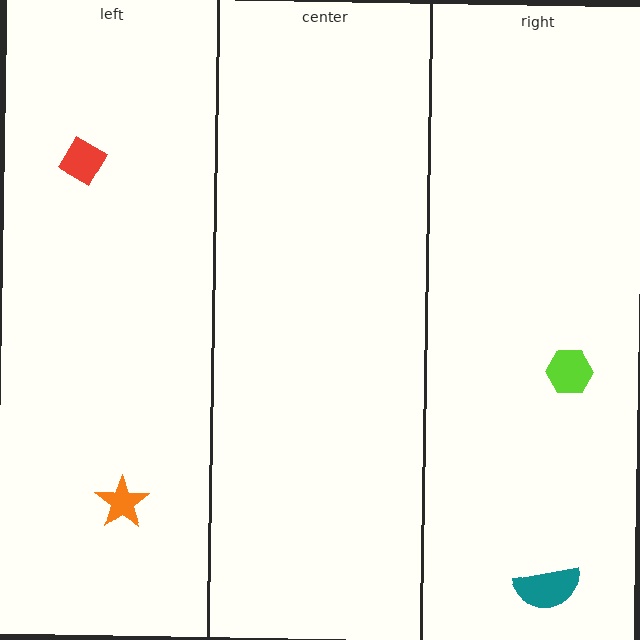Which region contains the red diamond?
The left region.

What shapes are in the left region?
The red diamond, the orange star.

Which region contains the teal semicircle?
The right region.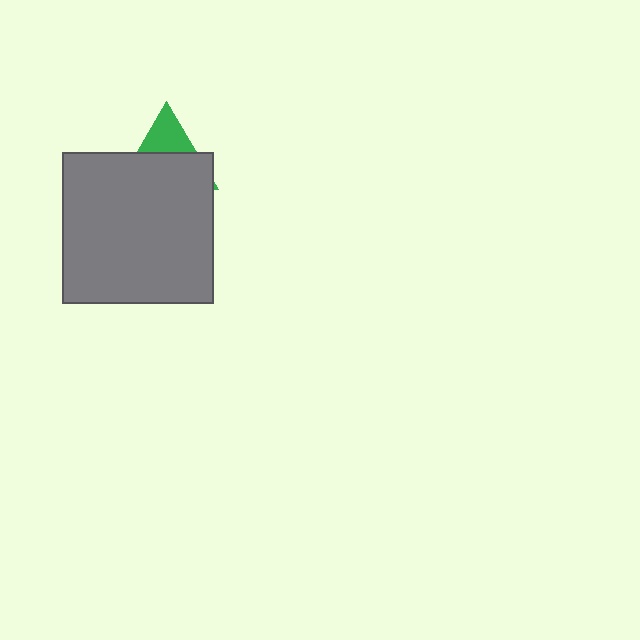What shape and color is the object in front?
The object in front is a gray square.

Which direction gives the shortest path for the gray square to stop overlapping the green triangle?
Moving down gives the shortest separation.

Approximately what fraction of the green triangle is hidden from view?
Roughly 67% of the green triangle is hidden behind the gray square.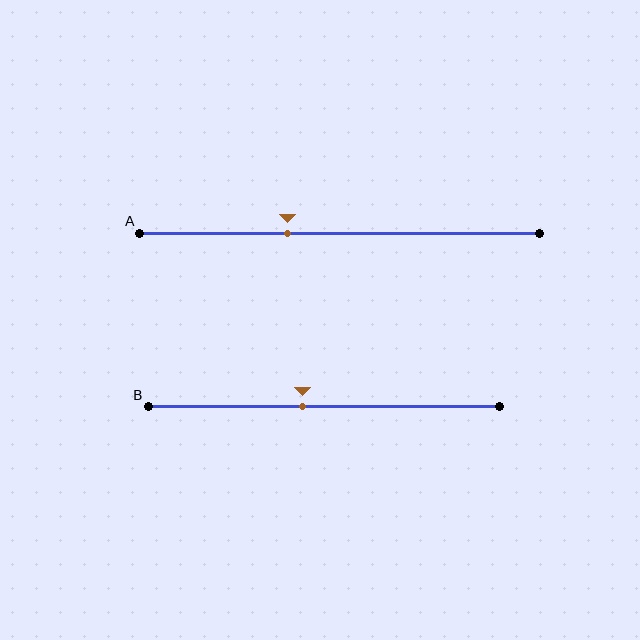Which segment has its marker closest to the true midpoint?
Segment B has its marker closest to the true midpoint.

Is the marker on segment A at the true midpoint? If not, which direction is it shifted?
No, the marker on segment A is shifted to the left by about 13% of the segment length.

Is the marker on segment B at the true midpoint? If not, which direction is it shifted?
No, the marker on segment B is shifted to the left by about 6% of the segment length.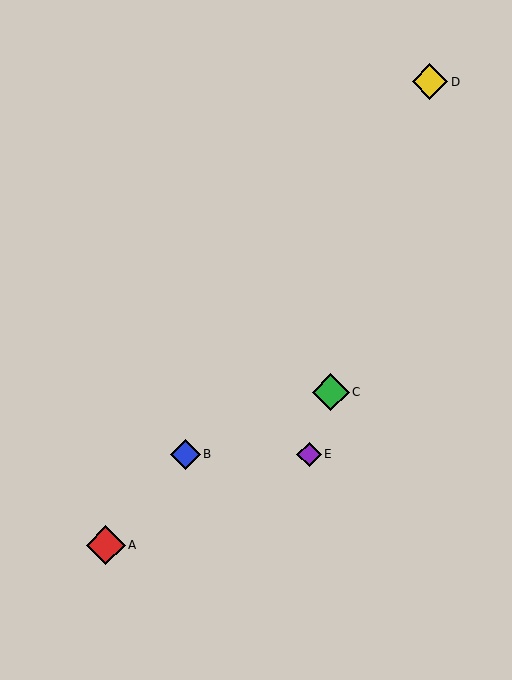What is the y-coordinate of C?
Object C is at y≈392.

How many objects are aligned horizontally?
2 objects (B, E) are aligned horizontally.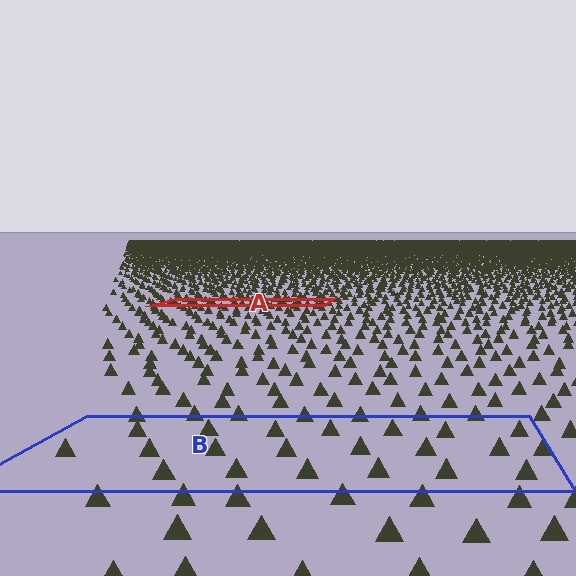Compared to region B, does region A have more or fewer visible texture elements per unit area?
Region A has more texture elements per unit area — they are packed more densely because it is farther away.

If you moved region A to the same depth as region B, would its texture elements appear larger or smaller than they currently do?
They would appear larger. At a closer depth, the same texture elements are projected at a bigger on-screen size.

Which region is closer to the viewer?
Region B is closer. The texture elements there are larger and more spread out.